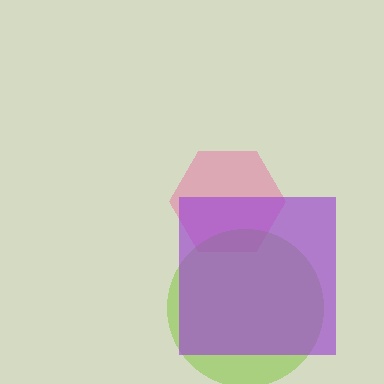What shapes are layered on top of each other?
The layered shapes are: a pink hexagon, a lime circle, a purple square.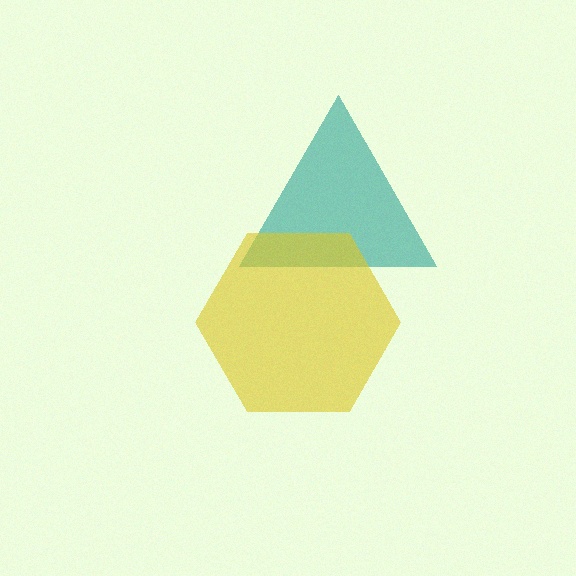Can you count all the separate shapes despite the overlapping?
Yes, there are 2 separate shapes.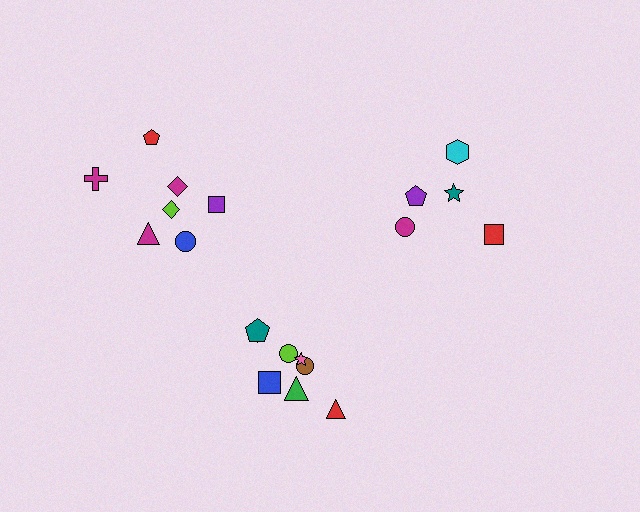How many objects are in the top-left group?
There are 7 objects.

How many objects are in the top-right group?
There are 5 objects.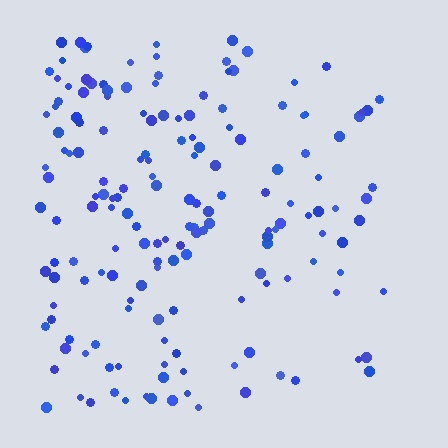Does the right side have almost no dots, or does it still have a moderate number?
Still a moderate number, just noticeably fewer than the left.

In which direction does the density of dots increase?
From right to left, with the left side densest.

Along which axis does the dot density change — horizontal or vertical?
Horizontal.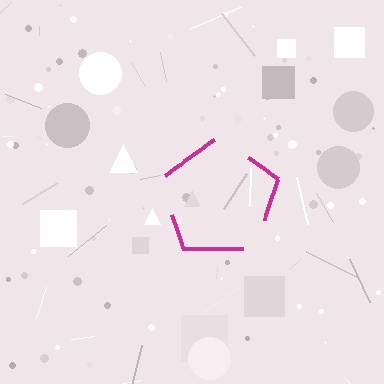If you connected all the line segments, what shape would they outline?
They would outline a pentagon.